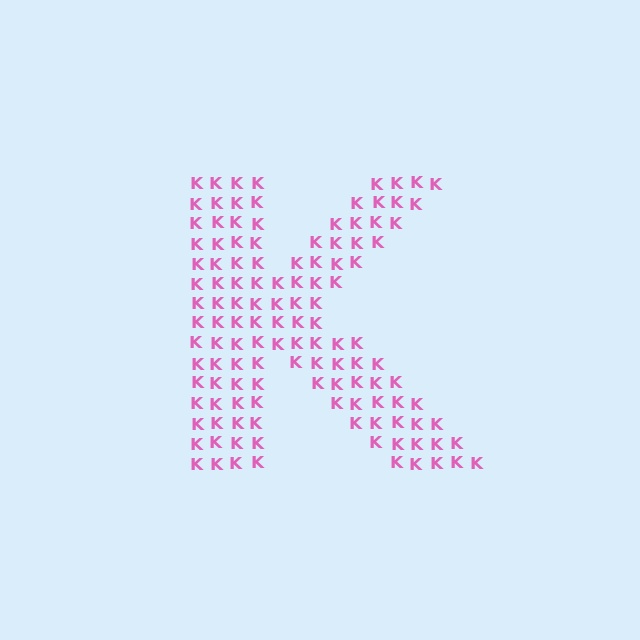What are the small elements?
The small elements are letter K's.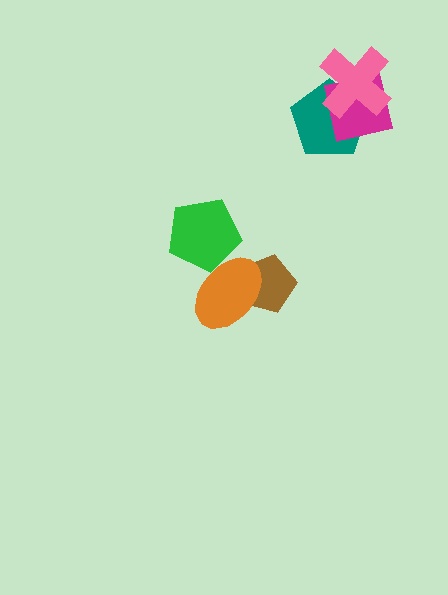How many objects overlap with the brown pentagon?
1 object overlaps with the brown pentagon.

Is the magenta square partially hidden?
Yes, it is partially covered by another shape.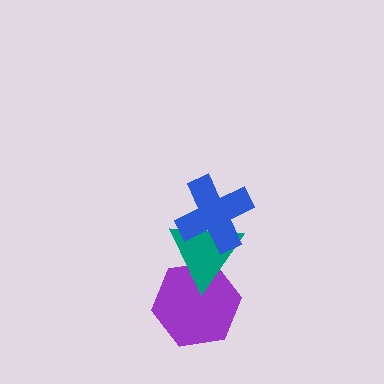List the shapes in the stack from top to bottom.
From top to bottom: the blue cross, the teal triangle, the purple hexagon.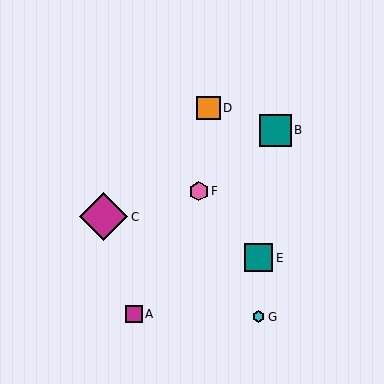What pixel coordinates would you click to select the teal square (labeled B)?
Click at (276, 130) to select the teal square B.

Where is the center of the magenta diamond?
The center of the magenta diamond is at (104, 217).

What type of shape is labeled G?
Shape G is a cyan hexagon.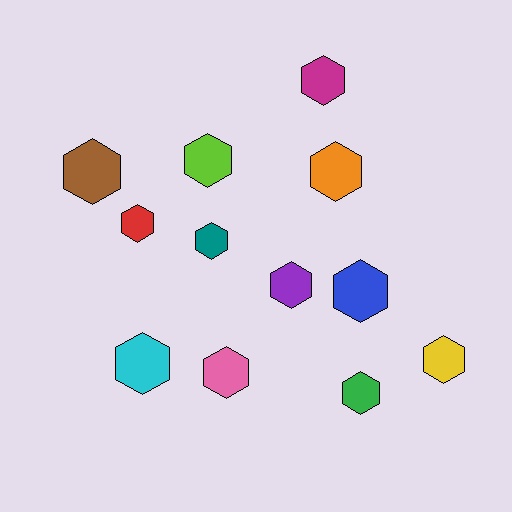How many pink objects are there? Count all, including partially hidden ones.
There is 1 pink object.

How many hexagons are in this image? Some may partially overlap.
There are 12 hexagons.